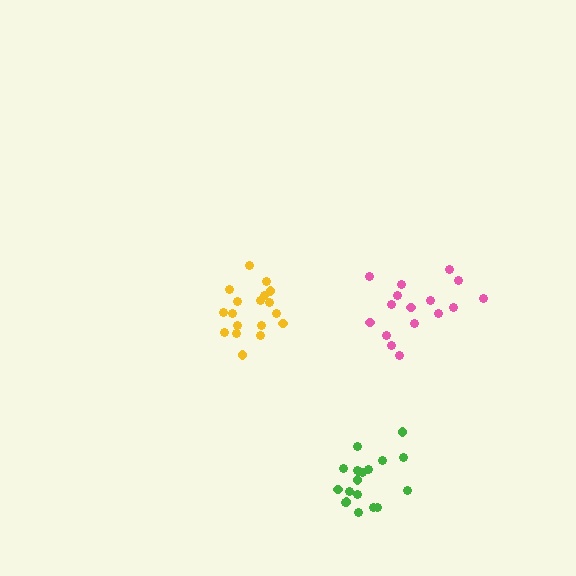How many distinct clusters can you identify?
There are 3 distinct clusters.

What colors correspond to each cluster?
The clusters are colored: yellow, green, pink.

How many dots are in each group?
Group 1: 18 dots, Group 2: 18 dots, Group 3: 16 dots (52 total).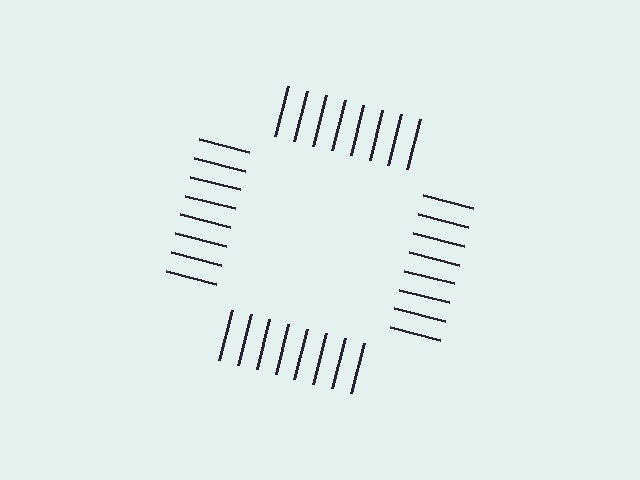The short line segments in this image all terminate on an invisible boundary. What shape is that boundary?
An illusory square — the line segments terminate on its edges but no continuous stroke is drawn.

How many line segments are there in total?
32 — 8 along each of the 4 edges.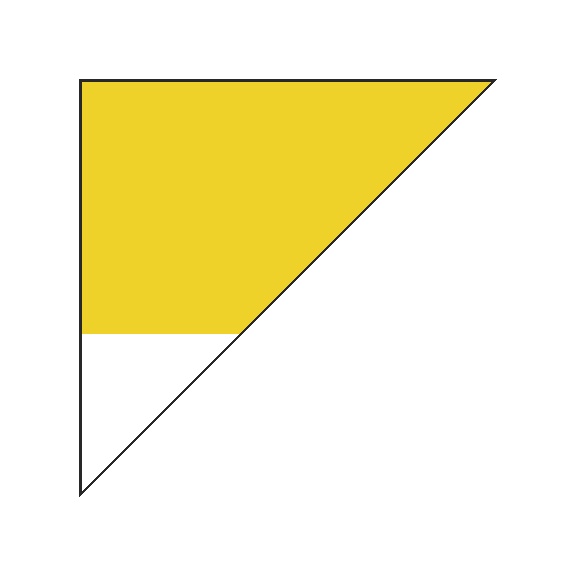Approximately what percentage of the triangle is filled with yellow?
Approximately 85%.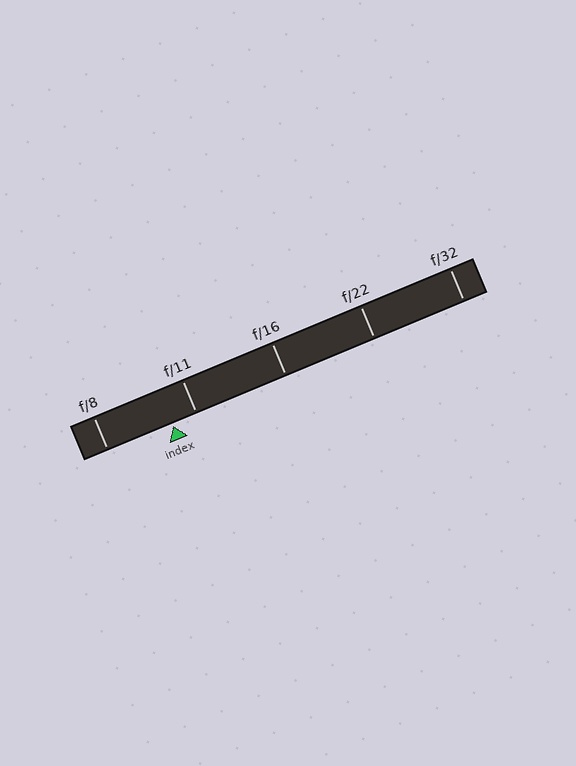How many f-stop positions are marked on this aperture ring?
There are 5 f-stop positions marked.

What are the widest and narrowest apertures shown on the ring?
The widest aperture shown is f/8 and the narrowest is f/32.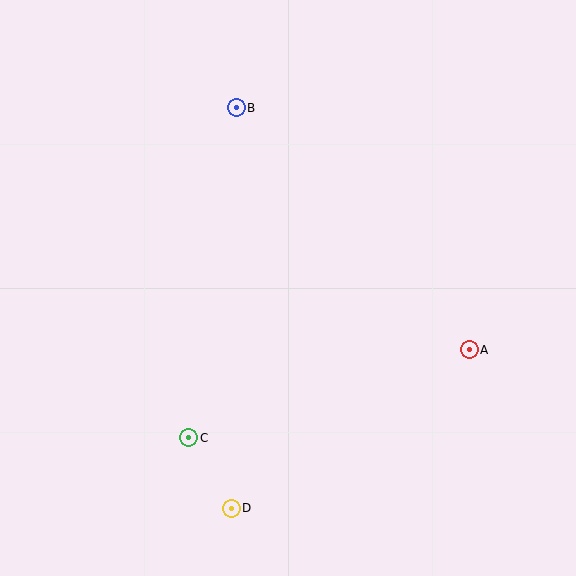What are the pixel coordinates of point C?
Point C is at (189, 438).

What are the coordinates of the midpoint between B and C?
The midpoint between B and C is at (213, 273).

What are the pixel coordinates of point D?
Point D is at (231, 508).